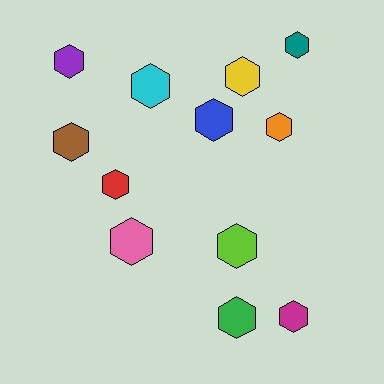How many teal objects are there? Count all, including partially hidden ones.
There is 1 teal object.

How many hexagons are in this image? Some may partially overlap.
There are 12 hexagons.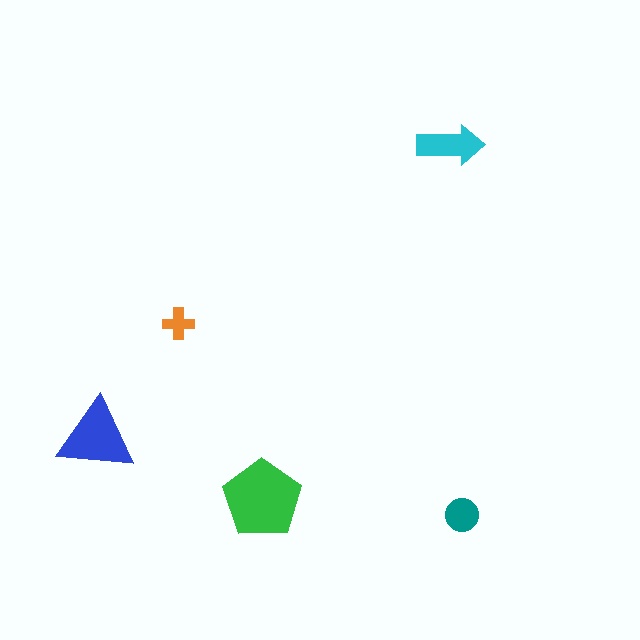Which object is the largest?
The green pentagon.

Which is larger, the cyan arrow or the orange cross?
The cyan arrow.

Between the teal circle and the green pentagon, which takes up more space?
The green pentagon.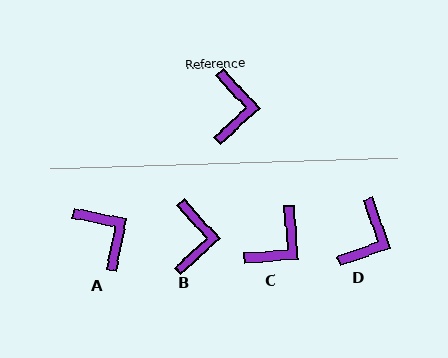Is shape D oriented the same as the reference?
No, it is off by about 23 degrees.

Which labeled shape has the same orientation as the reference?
B.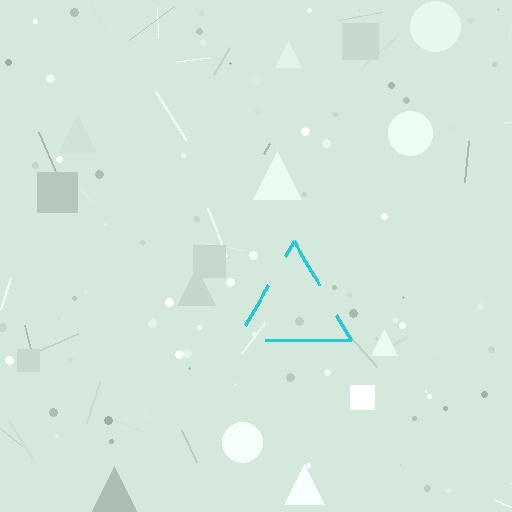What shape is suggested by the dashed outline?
The dashed outline suggests a triangle.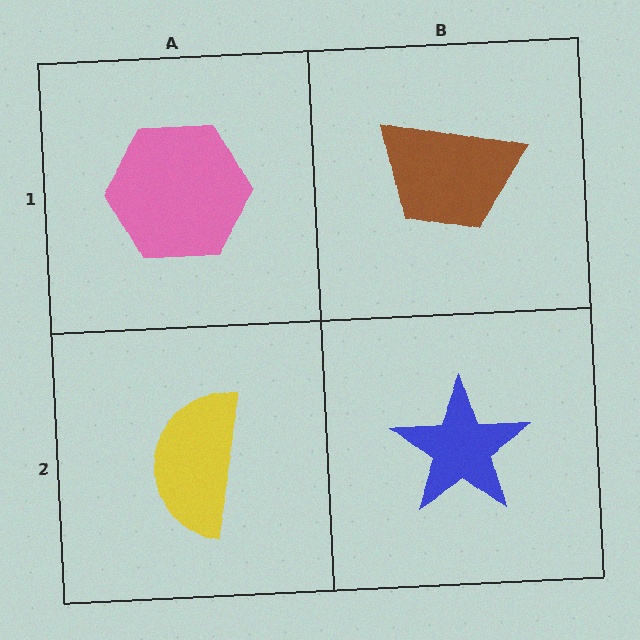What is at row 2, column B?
A blue star.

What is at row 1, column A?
A pink hexagon.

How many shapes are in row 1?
2 shapes.